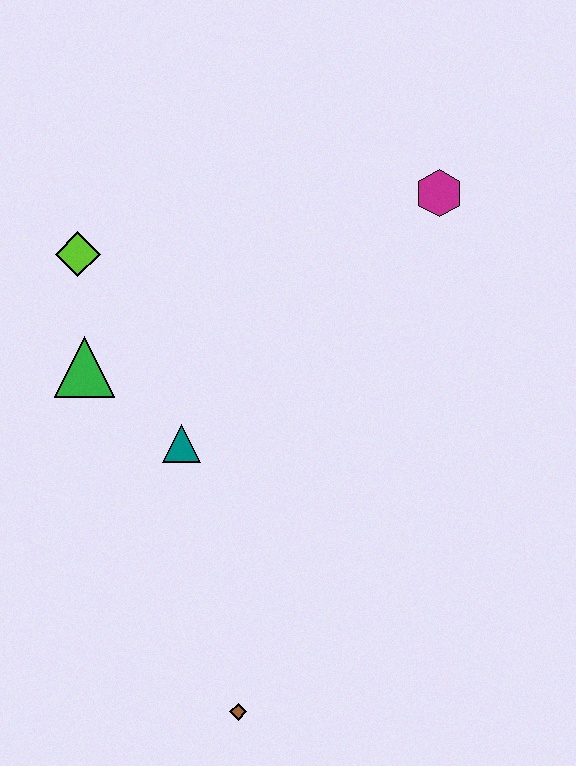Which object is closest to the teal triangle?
The green triangle is closest to the teal triangle.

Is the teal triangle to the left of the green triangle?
No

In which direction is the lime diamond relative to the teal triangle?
The lime diamond is above the teal triangle.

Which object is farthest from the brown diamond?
The magenta hexagon is farthest from the brown diamond.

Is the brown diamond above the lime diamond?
No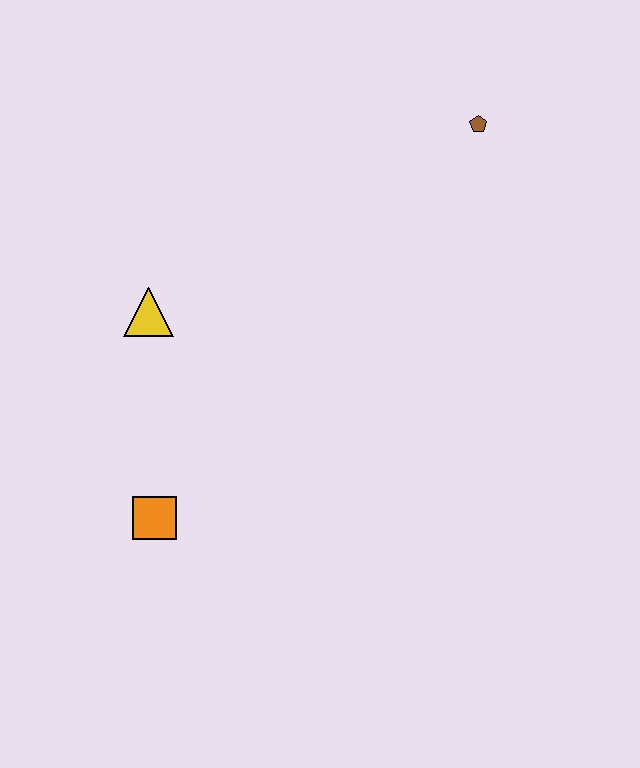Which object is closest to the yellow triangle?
The orange square is closest to the yellow triangle.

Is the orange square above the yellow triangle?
No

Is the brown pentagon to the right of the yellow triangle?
Yes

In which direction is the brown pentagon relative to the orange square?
The brown pentagon is above the orange square.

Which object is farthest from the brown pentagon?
The orange square is farthest from the brown pentagon.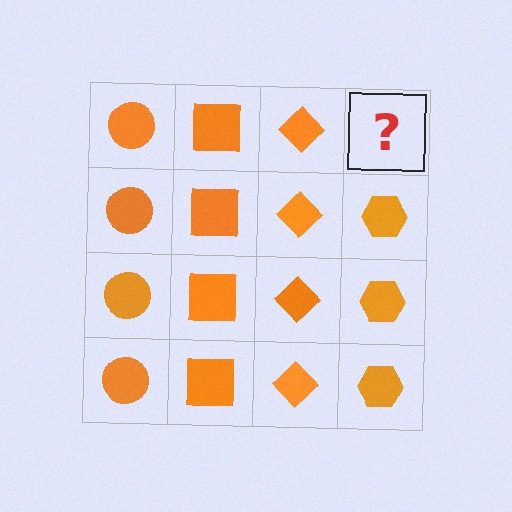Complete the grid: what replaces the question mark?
The question mark should be replaced with an orange hexagon.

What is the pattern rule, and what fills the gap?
The rule is that each column has a consistent shape. The gap should be filled with an orange hexagon.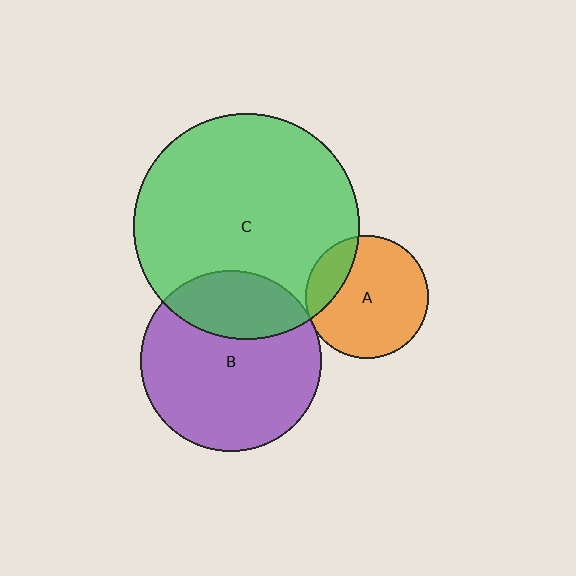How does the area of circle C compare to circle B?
Approximately 1.6 times.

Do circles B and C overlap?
Yes.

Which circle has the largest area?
Circle C (green).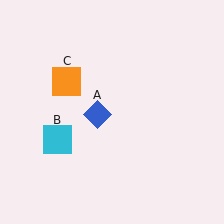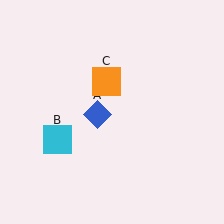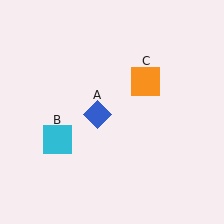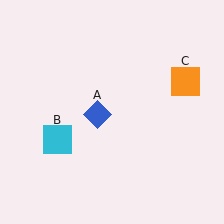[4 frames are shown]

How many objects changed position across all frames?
1 object changed position: orange square (object C).